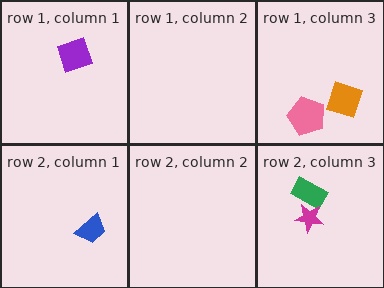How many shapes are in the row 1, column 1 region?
1.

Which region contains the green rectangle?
The row 2, column 3 region.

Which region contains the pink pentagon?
The row 1, column 3 region.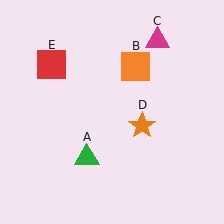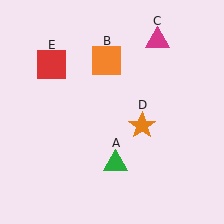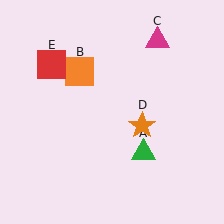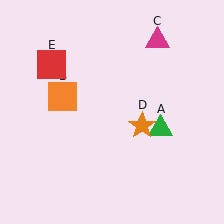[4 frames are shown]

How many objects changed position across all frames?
2 objects changed position: green triangle (object A), orange square (object B).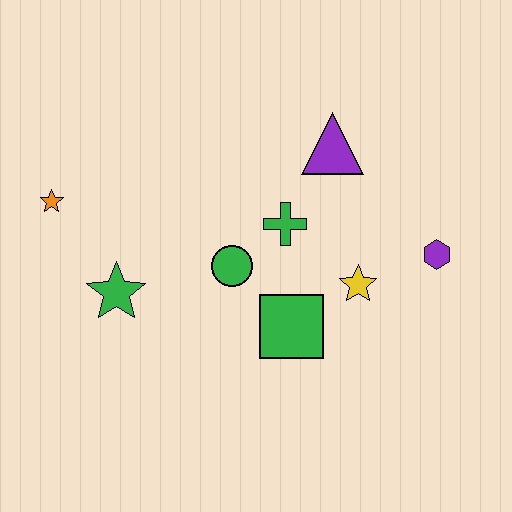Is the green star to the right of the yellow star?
No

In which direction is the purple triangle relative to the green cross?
The purple triangle is above the green cross.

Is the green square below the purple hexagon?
Yes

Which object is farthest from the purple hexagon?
The orange star is farthest from the purple hexagon.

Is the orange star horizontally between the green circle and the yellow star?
No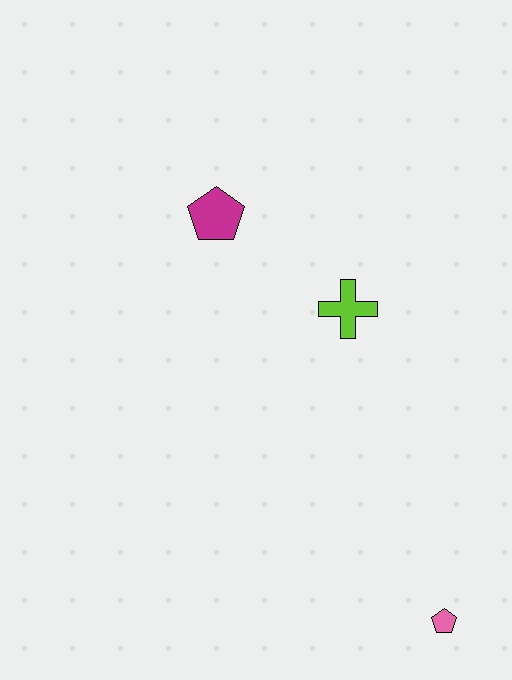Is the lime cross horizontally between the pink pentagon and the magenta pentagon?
Yes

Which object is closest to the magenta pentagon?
The lime cross is closest to the magenta pentagon.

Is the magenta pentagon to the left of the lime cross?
Yes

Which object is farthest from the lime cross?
The pink pentagon is farthest from the lime cross.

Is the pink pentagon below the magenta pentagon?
Yes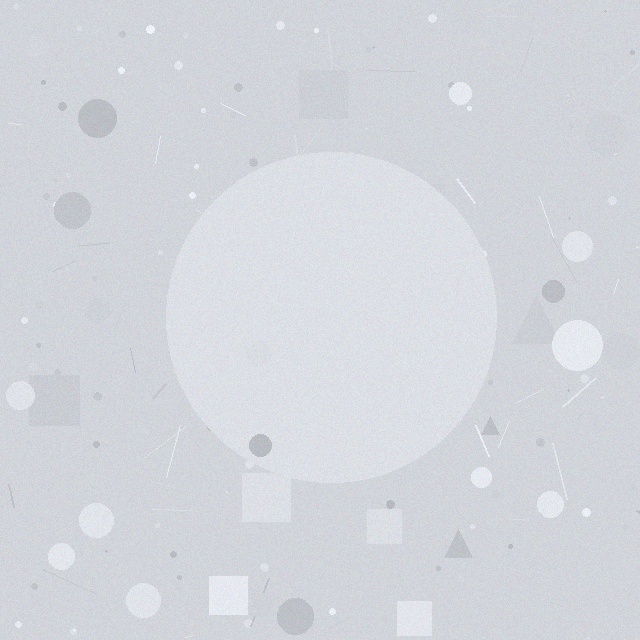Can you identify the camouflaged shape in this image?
The camouflaged shape is a circle.